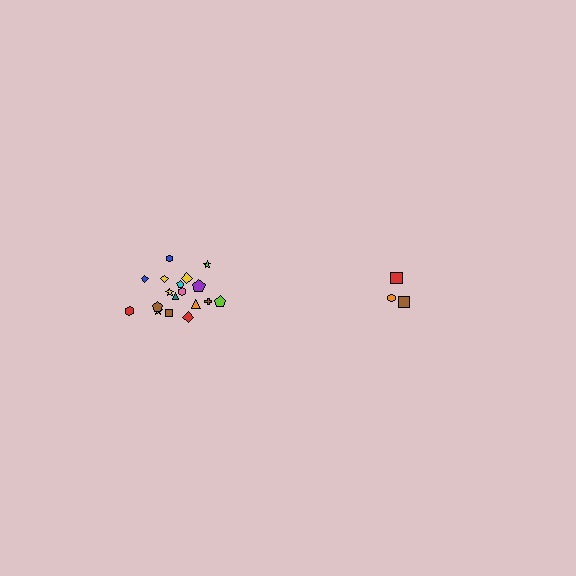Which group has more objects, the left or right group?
The left group.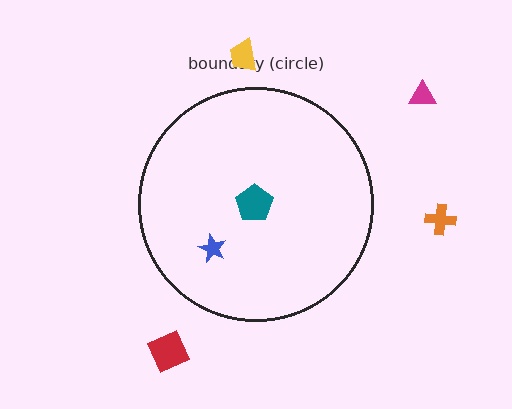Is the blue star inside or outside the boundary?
Inside.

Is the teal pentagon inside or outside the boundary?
Inside.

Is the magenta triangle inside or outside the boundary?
Outside.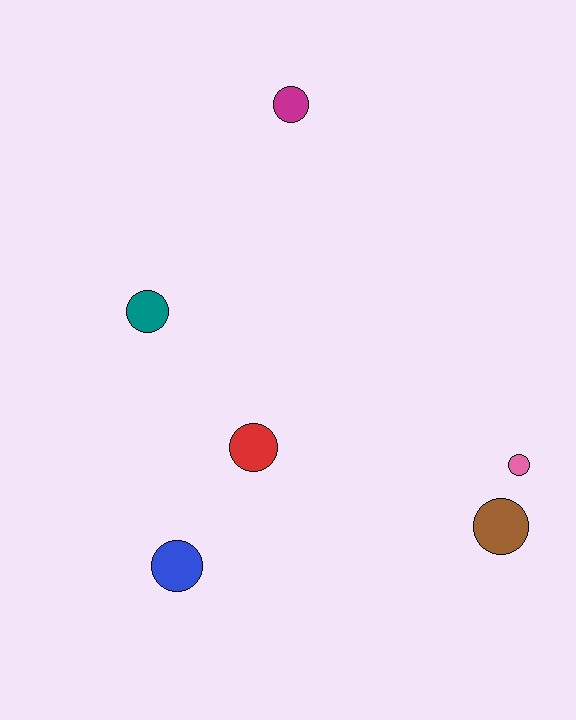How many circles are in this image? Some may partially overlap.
There are 6 circles.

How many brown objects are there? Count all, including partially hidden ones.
There is 1 brown object.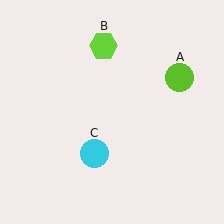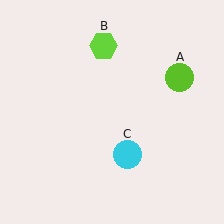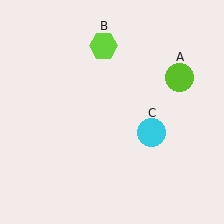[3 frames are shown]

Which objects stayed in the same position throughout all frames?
Lime circle (object A) and lime hexagon (object B) remained stationary.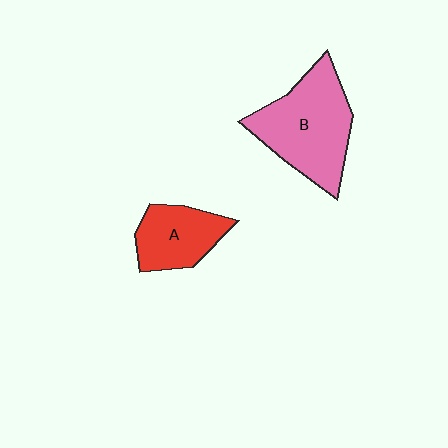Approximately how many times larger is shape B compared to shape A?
Approximately 1.7 times.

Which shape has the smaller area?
Shape A (red).